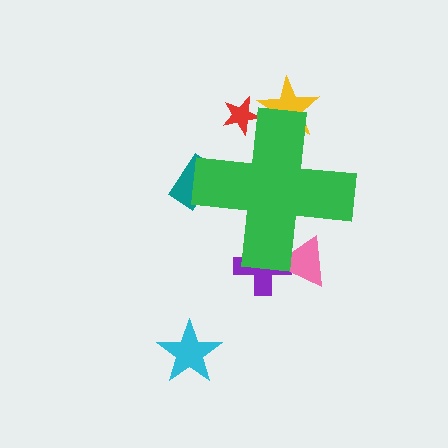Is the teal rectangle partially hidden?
Yes, the teal rectangle is partially hidden behind the green cross.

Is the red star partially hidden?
Yes, the red star is partially hidden behind the green cross.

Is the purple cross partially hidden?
Yes, the purple cross is partially hidden behind the green cross.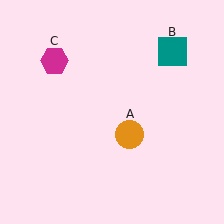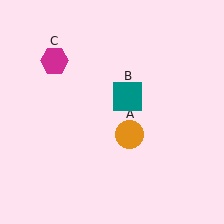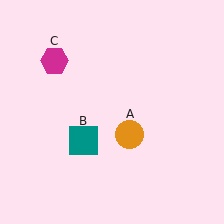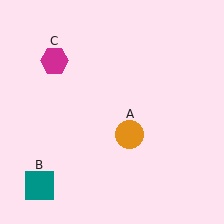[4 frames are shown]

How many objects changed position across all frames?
1 object changed position: teal square (object B).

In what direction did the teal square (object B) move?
The teal square (object B) moved down and to the left.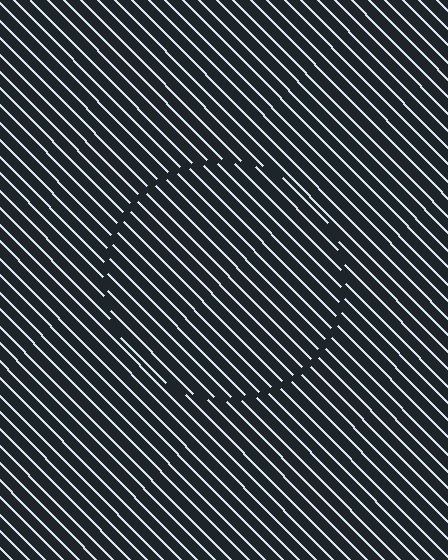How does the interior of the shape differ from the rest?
The interior of the shape contains the same grating, shifted by half a period — the contour is defined by the phase discontinuity where line-ends from the inner and outer gratings abut.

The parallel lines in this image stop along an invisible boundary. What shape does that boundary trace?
An illusory circle. The interior of the shape contains the same grating, shifted by half a period — the contour is defined by the phase discontinuity where line-ends from the inner and outer gratings abut.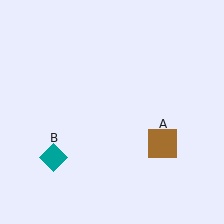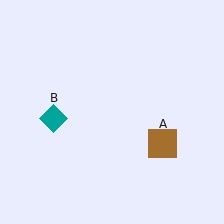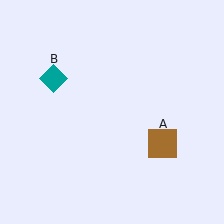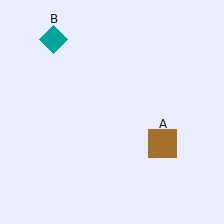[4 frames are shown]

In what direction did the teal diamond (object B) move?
The teal diamond (object B) moved up.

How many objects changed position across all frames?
1 object changed position: teal diamond (object B).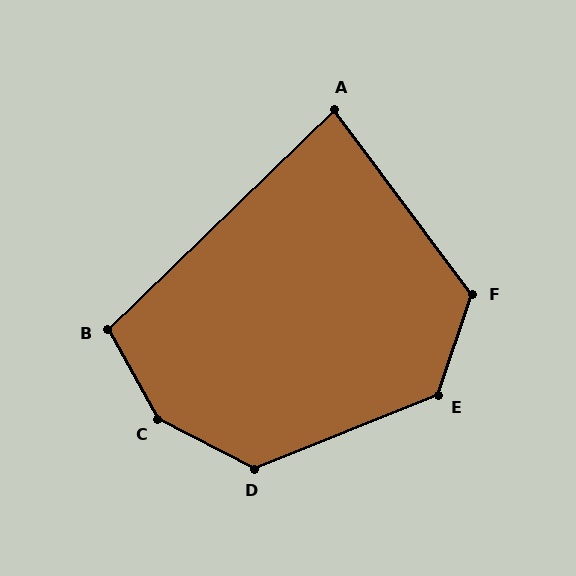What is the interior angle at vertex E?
Approximately 131 degrees (obtuse).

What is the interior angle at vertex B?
Approximately 105 degrees (obtuse).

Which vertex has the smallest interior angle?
A, at approximately 83 degrees.